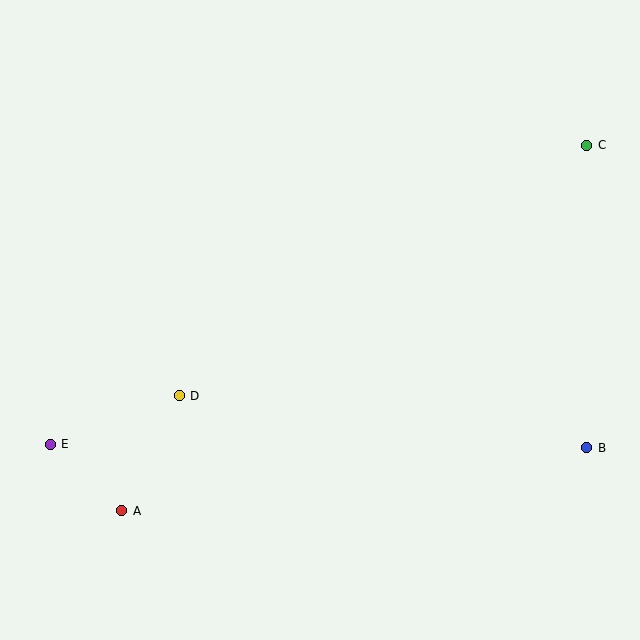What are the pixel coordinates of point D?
Point D is at (179, 396).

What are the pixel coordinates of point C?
Point C is at (587, 145).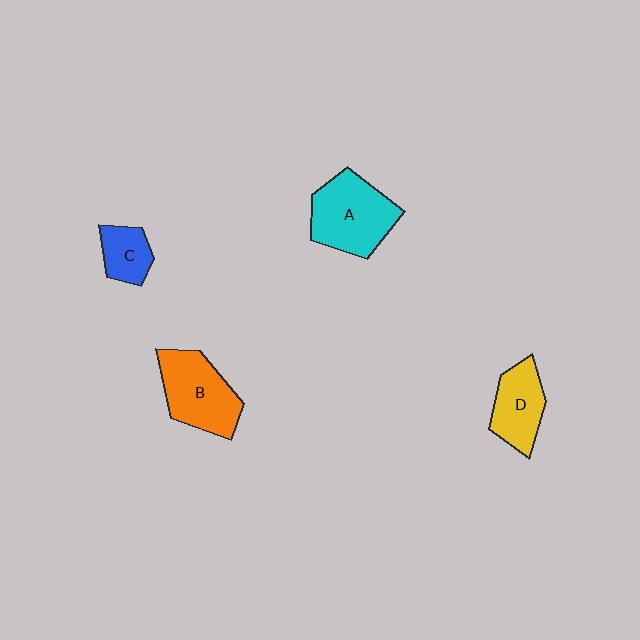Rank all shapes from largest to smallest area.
From largest to smallest: A (cyan), B (orange), D (yellow), C (blue).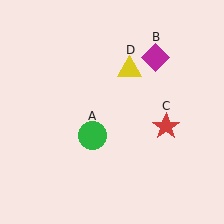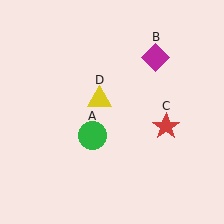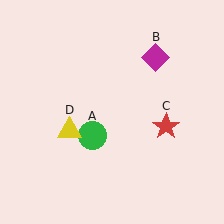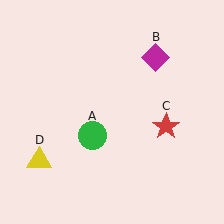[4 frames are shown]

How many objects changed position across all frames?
1 object changed position: yellow triangle (object D).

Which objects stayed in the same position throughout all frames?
Green circle (object A) and magenta diamond (object B) and red star (object C) remained stationary.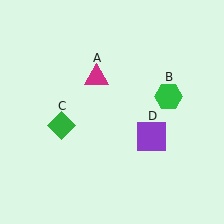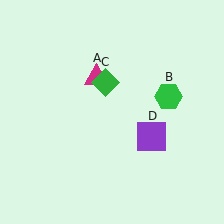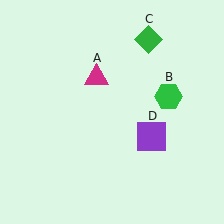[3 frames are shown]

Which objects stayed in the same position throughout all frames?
Magenta triangle (object A) and green hexagon (object B) and purple square (object D) remained stationary.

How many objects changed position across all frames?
1 object changed position: green diamond (object C).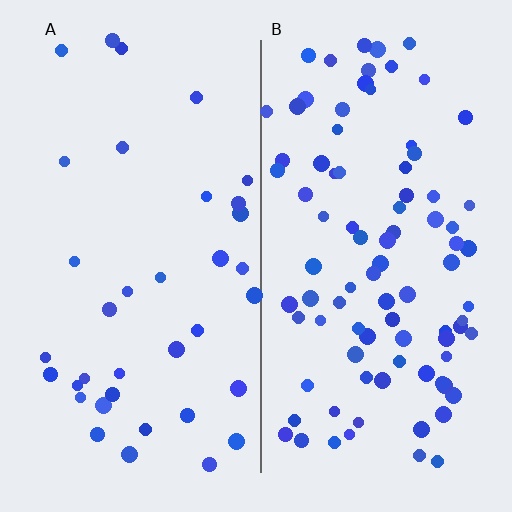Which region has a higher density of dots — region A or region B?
B (the right).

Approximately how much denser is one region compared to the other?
Approximately 2.5× — region B over region A.